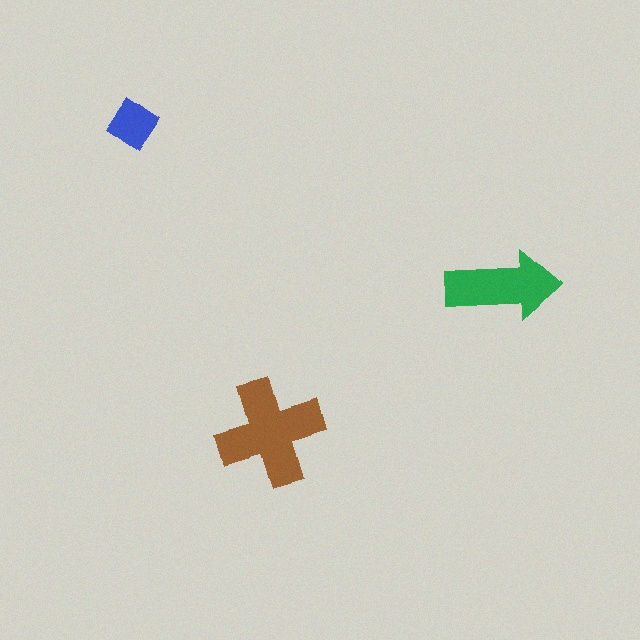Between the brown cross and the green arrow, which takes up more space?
The brown cross.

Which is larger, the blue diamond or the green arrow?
The green arrow.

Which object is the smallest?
The blue diamond.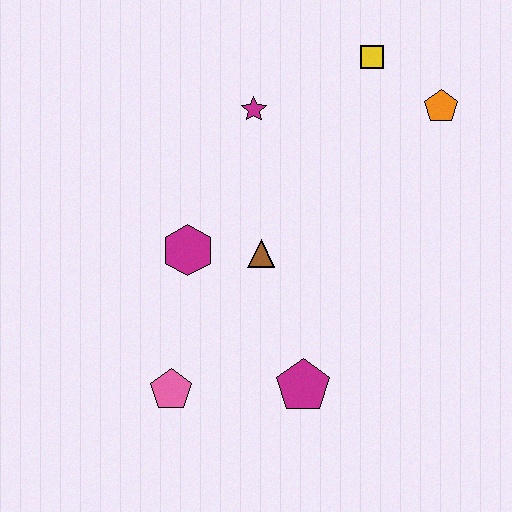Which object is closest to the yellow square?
The orange pentagon is closest to the yellow square.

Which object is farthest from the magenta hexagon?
The orange pentagon is farthest from the magenta hexagon.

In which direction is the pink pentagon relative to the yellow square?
The pink pentagon is below the yellow square.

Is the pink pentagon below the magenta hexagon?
Yes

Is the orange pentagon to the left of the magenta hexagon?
No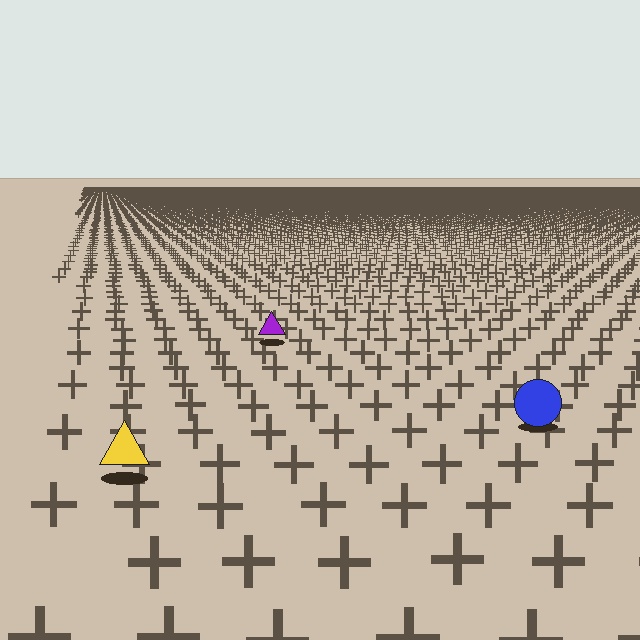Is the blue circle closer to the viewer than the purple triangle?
Yes. The blue circle is closer — you can tell from the texture gradient: the ground texture is coarser near it.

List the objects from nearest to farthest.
From nearest to farthest: the yellow triangle, the blue circle, the purple triangle.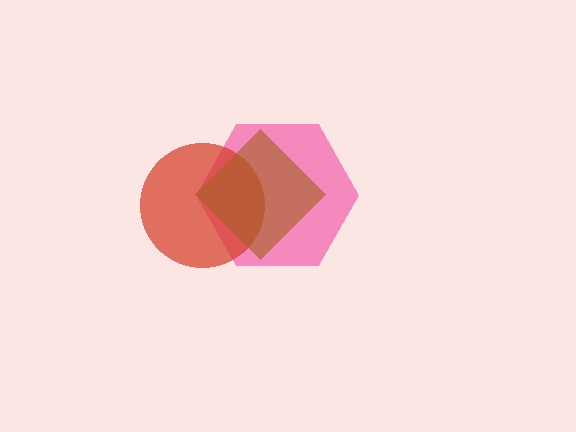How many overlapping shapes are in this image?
There are 3 overlapping shapes in the image.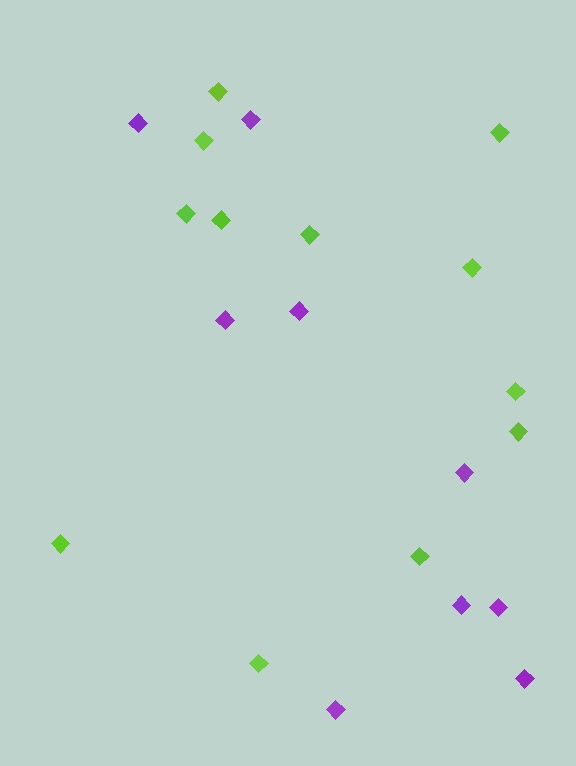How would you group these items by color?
There are 2 groups: one group of lime diamonds (12) and one group of purple diamonds (9).